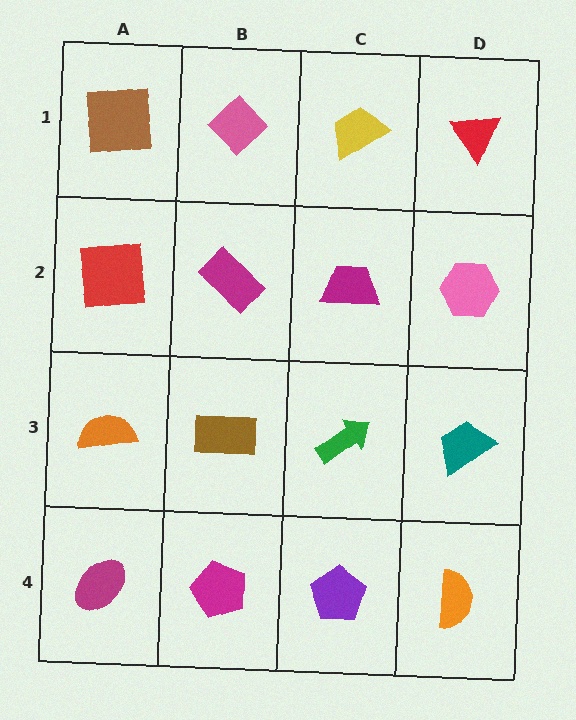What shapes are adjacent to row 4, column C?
A green arrow (row 3, column C), a magenta pentagon (row 4, column B), an orange semicircle (row 4, column D).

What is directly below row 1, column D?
A pink hexagon.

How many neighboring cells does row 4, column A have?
2.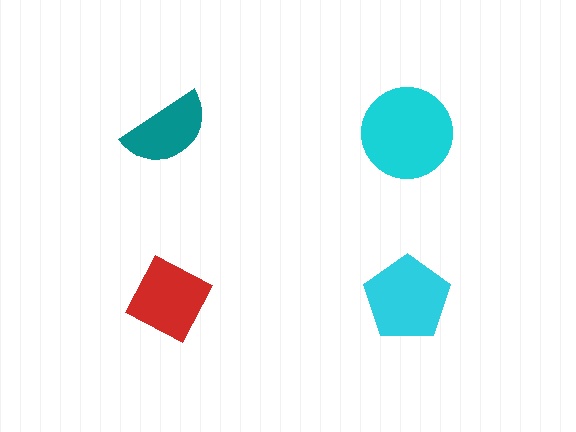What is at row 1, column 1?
A teal semicircle.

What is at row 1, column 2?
A cyan circle.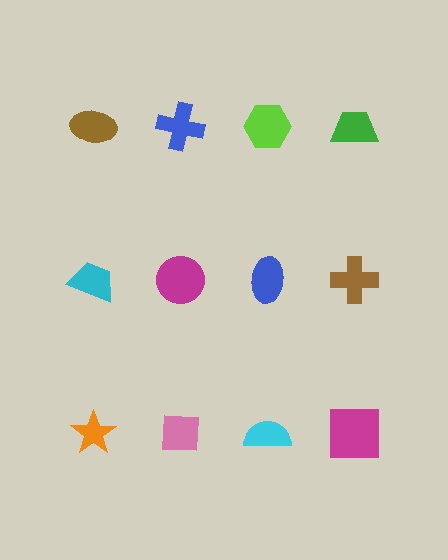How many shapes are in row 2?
4 shapes.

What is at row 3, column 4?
A magenta square.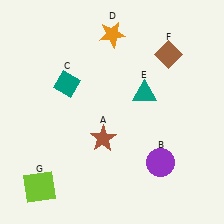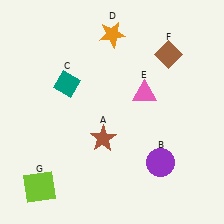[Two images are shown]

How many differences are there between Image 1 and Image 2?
There is 1 difference between the two images.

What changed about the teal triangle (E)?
In Image 1, E is teal. In Image 2, it changed to pink.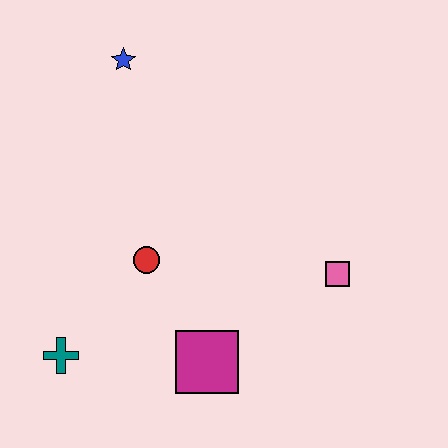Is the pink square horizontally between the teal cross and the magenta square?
No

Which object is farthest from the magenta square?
The blue star is farthest from the magenta square.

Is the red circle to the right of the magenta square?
No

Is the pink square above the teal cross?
Yes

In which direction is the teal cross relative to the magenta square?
The teal cross is to the left of the magenta square.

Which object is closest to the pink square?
The magenta square is closest to the pink square.